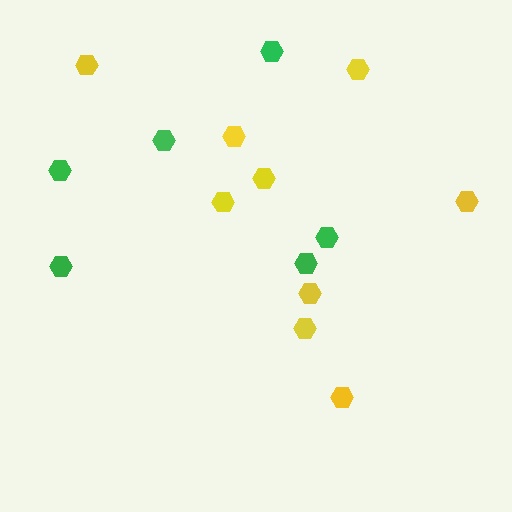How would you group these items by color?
There are 2 groups: one group of green hexagons (6) and one group of yellow hexagons (9).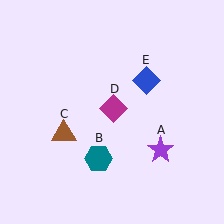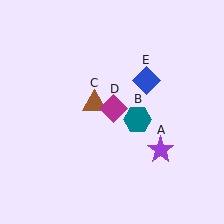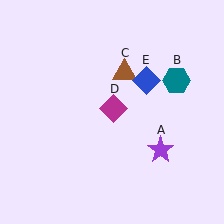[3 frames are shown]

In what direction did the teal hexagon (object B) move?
The teal hexagon (object B) moved up and to the right.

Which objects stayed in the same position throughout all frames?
Purple star (object A) and magenta diamond (object D) and blue diamond (object E) remained stationary.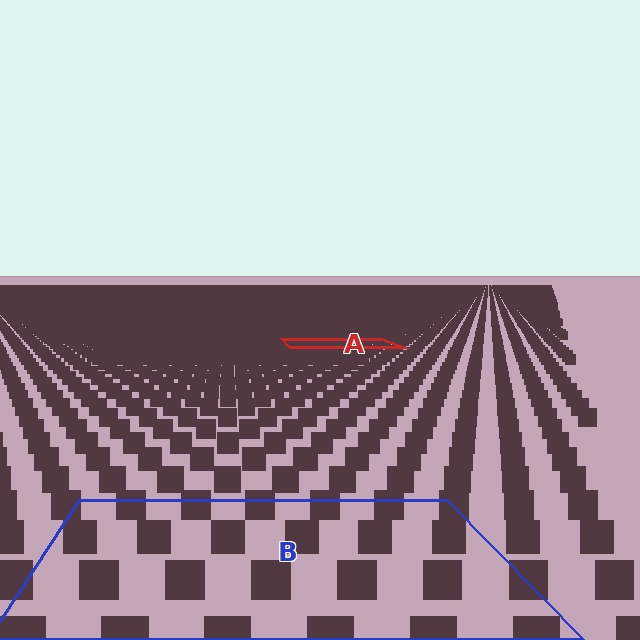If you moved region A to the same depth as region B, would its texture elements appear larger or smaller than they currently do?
They would appear larger. At a closer depth, the same texture elements are projected at a bigger on-screen size.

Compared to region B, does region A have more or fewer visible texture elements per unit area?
Region A has more texture elements per unit area — they are packed more densely because it is farther away.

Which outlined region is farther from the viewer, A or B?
Region A is farther from the viewer — the texture elements inside it appear smaller and more densely packed.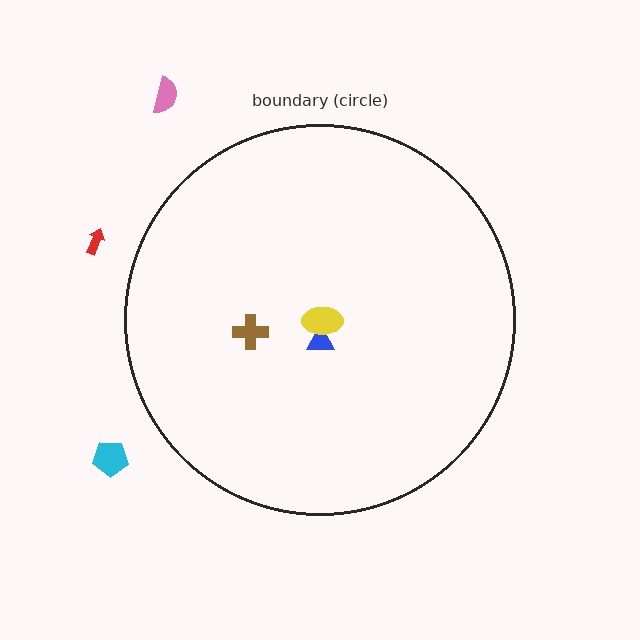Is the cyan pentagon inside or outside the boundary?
Outside.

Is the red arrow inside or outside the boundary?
Outside.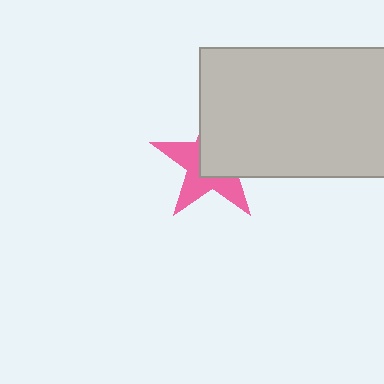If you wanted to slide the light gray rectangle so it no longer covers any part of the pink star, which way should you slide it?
Slide it toward the upper-right — that is the most direct way to separate the two shapes.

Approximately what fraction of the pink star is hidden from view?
Roughly 51% of the pink star is hidden behind the light gray rectangle.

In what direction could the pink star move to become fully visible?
The pink star could move toward the lower-left. That would shift it out from behind the light gray rectangle entirely.